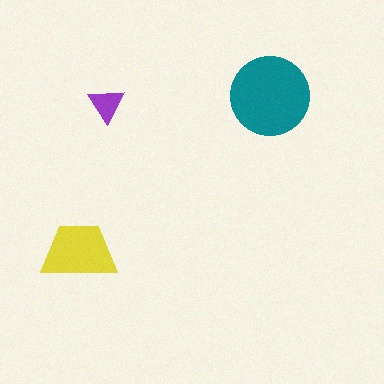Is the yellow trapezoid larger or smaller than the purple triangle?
Larger.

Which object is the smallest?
The purple triangle.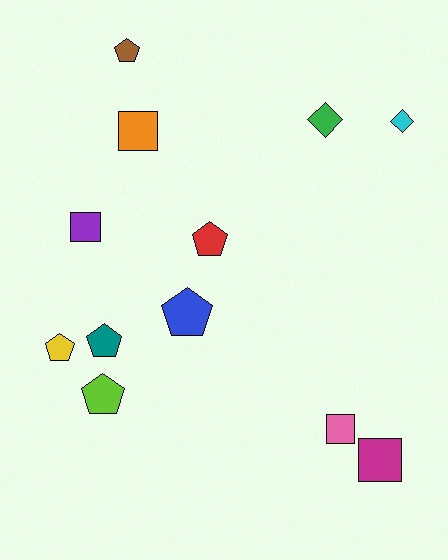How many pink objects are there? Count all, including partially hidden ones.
There is 1 pink object.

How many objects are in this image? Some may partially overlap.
There are 12 objects.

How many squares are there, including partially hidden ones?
There are 4 squares.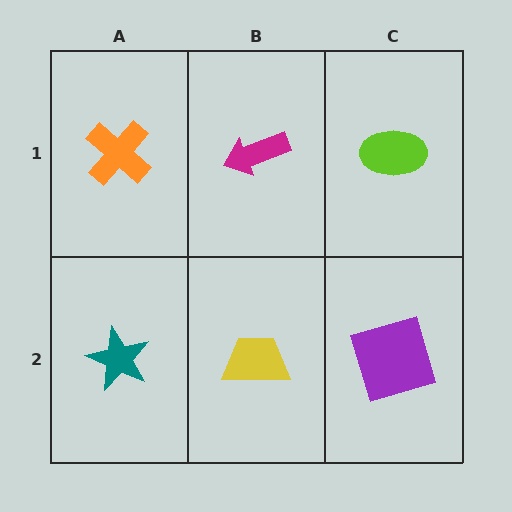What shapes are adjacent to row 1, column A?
A teal star (row 2, column A), a magenta arrow (row 1, column B).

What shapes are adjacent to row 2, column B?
A magenta arrow (row 1, column B), a teal star (row 2, column A), a purple square (row 2, column C).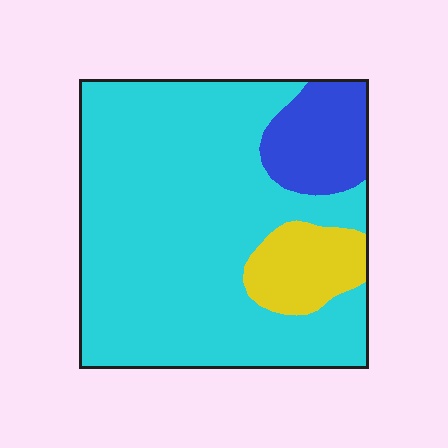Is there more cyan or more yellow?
Cyan.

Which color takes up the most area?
Cyan, at roughly 75%.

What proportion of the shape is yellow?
Yellow takes up less than a sixth of the shape.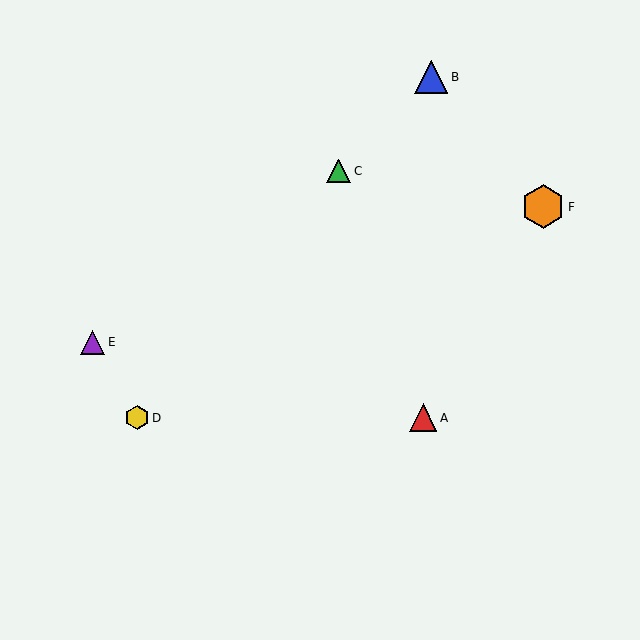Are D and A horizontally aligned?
Yes, both are at y≈418.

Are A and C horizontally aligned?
No, A is at y≈418 and C is at y≈171.